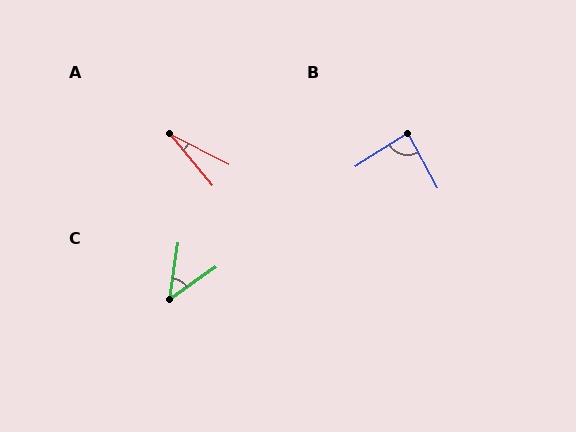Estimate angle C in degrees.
Approximately 46 degrees.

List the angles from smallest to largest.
A (23°), C (46°), B (86°).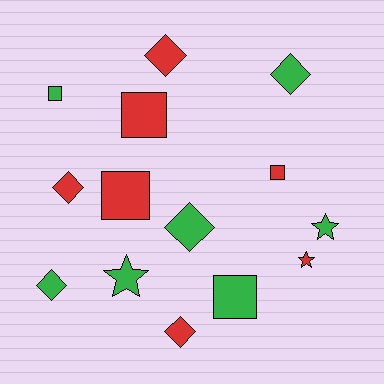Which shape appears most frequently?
Diamond, with 6 objects.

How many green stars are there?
There are 2 green stars.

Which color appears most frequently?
Red, with 7 objects.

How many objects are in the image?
There are 14 objects.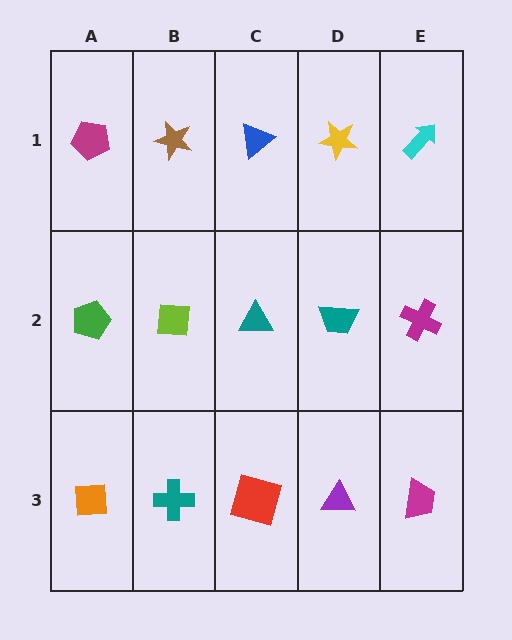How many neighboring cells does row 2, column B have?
4.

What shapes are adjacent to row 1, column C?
A teal triangle (row 2, column C), a brown star (row 1, column B), a yellow star (row 1, column D).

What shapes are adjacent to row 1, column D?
A teal trapezoid (row 2, column D), a blue triangle (row 1, column C), a cyan arrow (row 1, column E).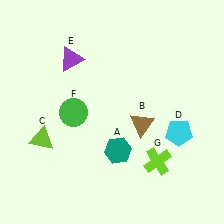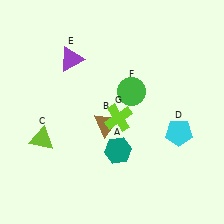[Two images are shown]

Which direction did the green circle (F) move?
The green circle (F) moved right.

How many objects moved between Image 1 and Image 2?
3 objects moved between the two images.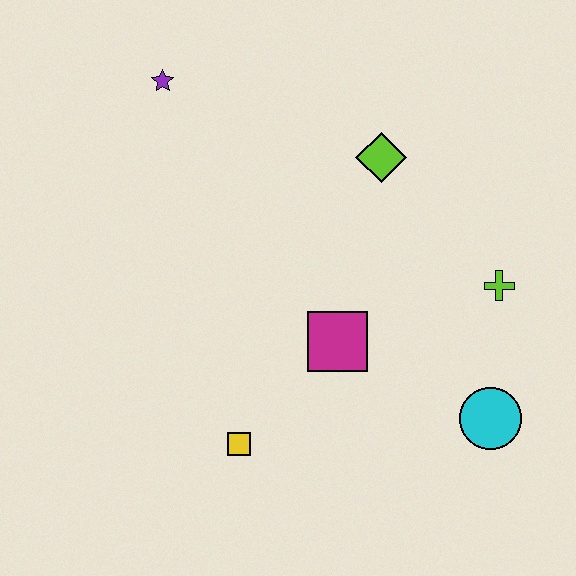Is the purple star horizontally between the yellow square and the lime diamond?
No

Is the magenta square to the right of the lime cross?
No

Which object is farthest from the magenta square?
The purple star is farthest from the magenta square.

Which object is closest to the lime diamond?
The lime cross is closest to the lime diamond.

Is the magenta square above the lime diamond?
No